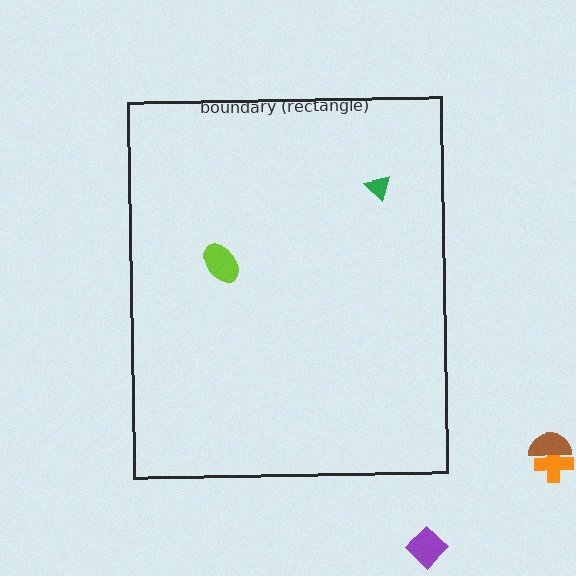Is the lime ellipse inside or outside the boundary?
Inside.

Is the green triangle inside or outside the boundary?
Inside.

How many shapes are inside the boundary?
2 inside, 3 outside.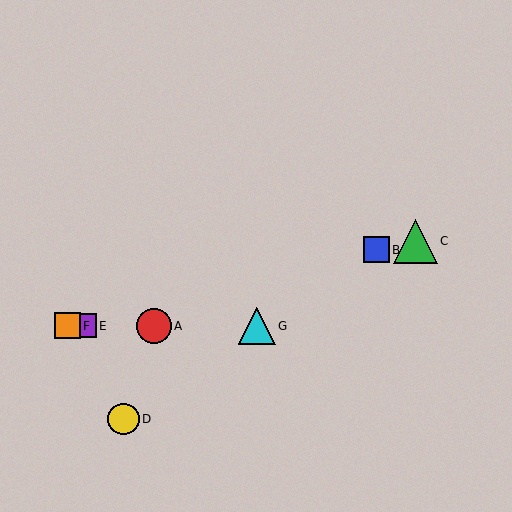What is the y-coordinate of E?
Object E is at y≈326.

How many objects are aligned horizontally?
4 objects (A, E, F, G) are aligned horizontally.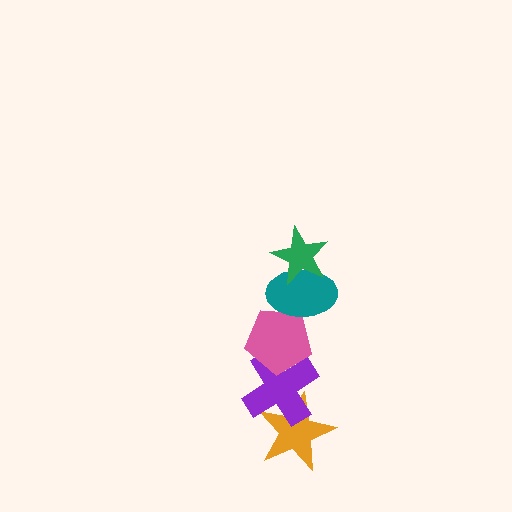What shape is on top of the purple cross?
The pink pentagon is on top of the purple cross.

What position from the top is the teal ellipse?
The teal ellipse is 2nd from the top.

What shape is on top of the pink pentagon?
The teal ellipse is on top of the pink pentagon.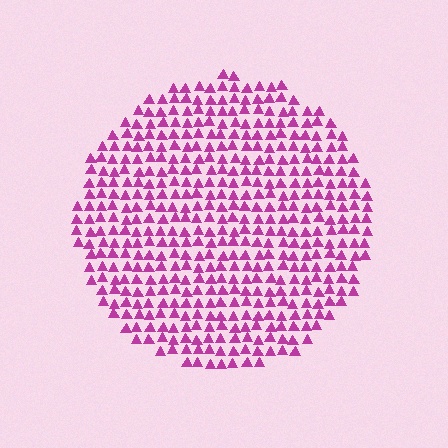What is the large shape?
The large shape is a circle.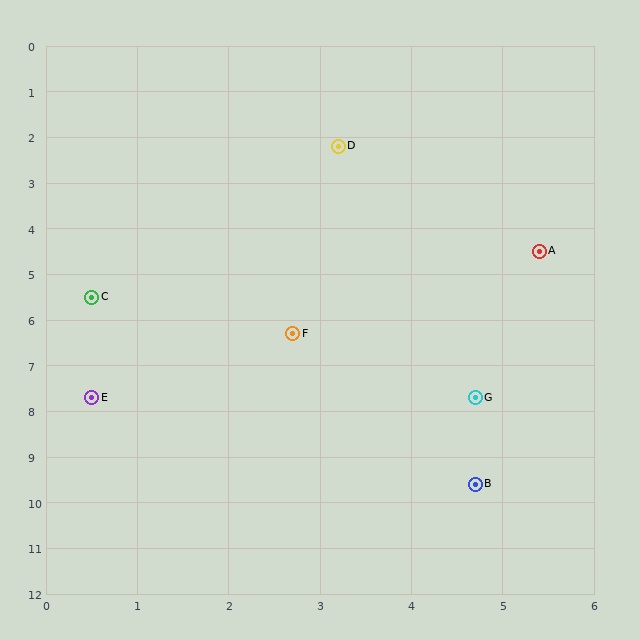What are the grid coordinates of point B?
Point B is at approximately (4.7, 9.6).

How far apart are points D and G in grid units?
Points D and G are about 5.7 grid units apart.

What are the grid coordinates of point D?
Point D is at approximately (3.2, 2.2).